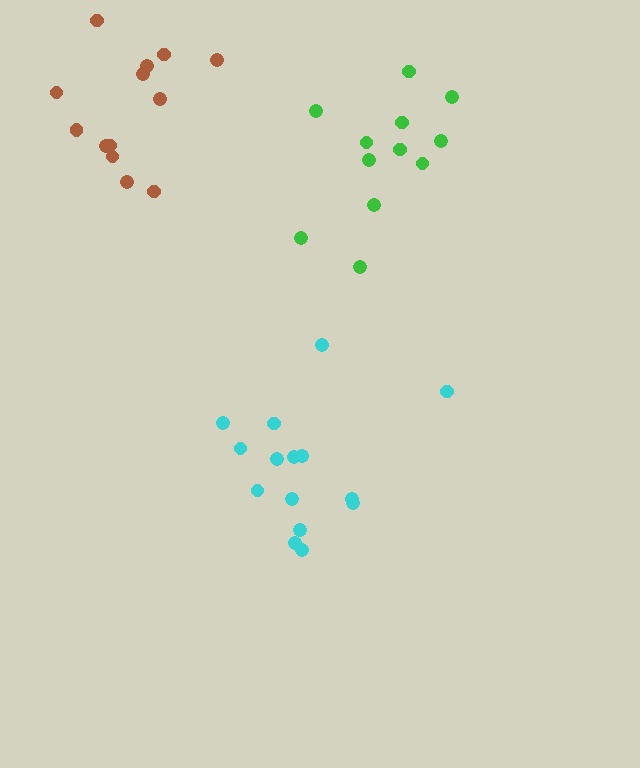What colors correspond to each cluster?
The clusters are colored: cyan, green, brown.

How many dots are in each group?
Group 1: 15 dots, Group 2: 12 dots, Group 3: 13 dots (40 total).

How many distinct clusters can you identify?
There are 3 distinct clusters.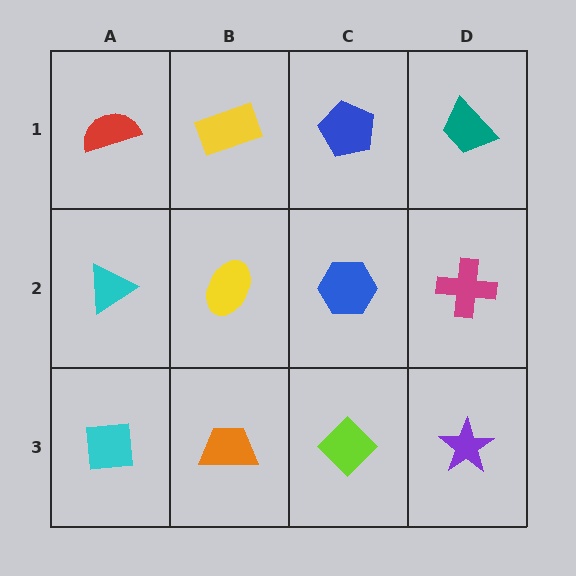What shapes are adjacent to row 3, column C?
A blue hexagon (row 2, column C), an orange trapezoid (row 3, column B), a purple star (row 3, column D).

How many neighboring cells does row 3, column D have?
2.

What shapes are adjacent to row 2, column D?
A teal trapezoid (row 1, column D), a purple star (row 3, column D), a blue hexagon (row 2, column C).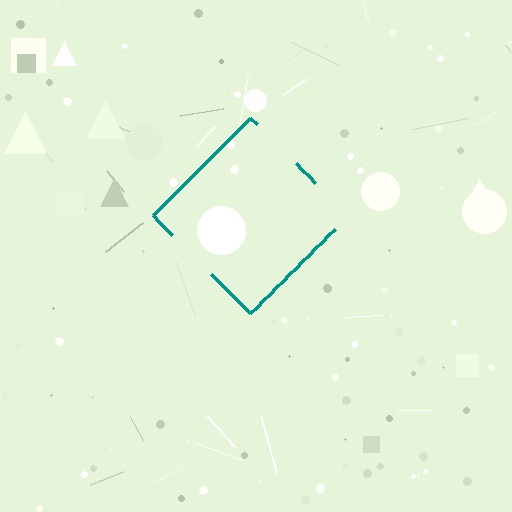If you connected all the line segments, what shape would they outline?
They would outline a diamond.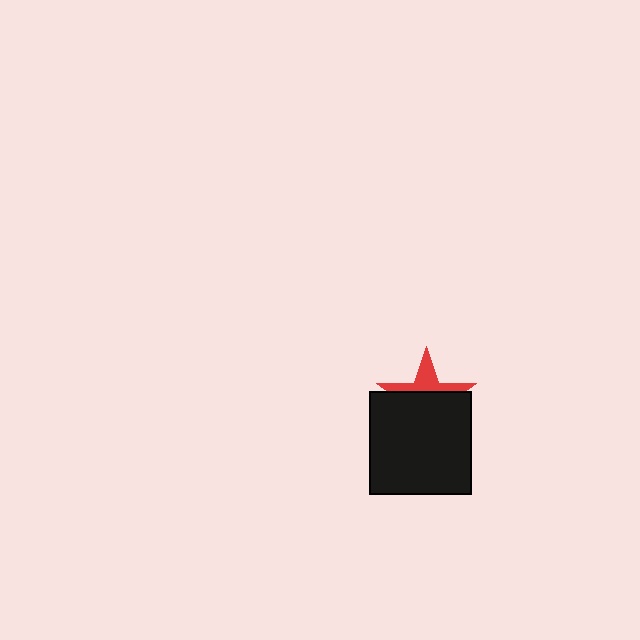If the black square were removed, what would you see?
You would see the complete red star.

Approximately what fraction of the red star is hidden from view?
Roughly 63% of the red star is hidden behind the black square.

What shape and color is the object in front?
The object in front is a black square.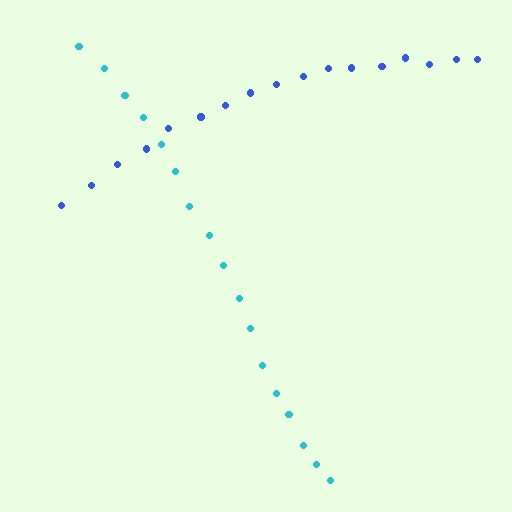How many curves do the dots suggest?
There are 2 distinct paths.